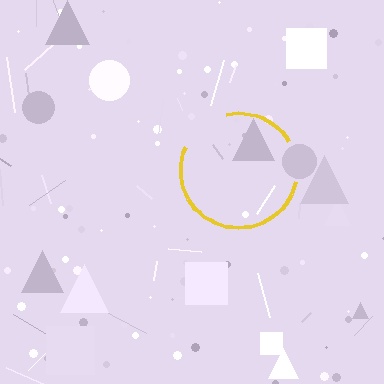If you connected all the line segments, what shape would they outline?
They would outline a circle.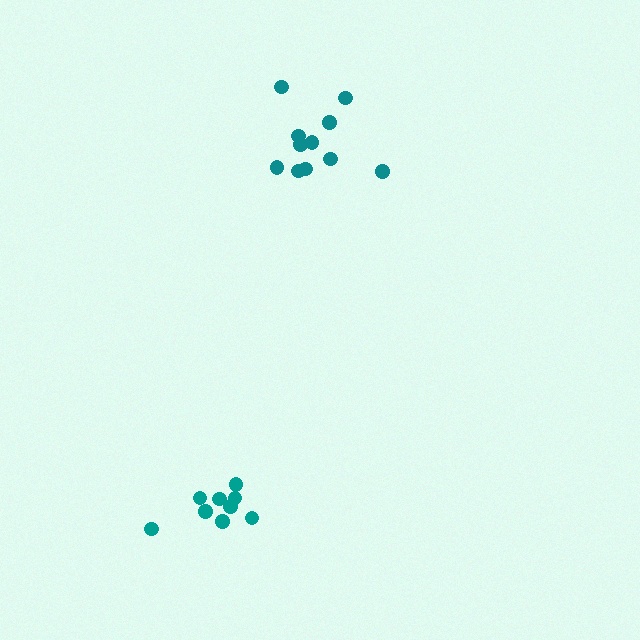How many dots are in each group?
Group 1: 11 dots, Group 2: 9 dots (20 total).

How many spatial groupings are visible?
There are 2 spatial groupings.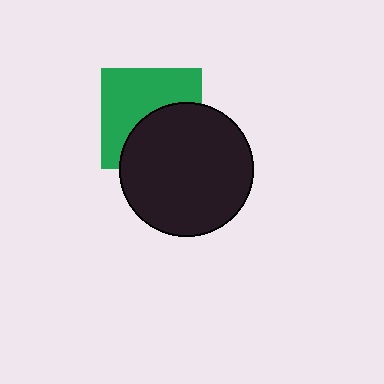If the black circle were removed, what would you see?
You would see the complete green square.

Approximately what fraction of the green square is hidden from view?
Roughly 45% of the green square is hidden behind the black circle.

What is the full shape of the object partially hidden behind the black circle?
The partially hidden object is a green square.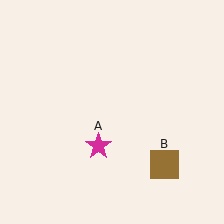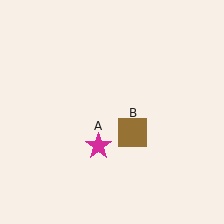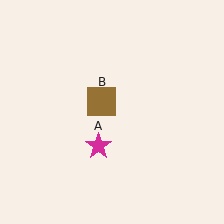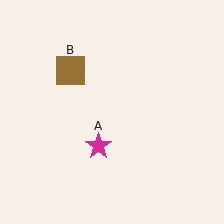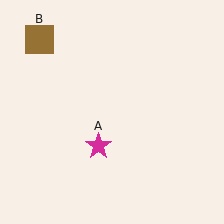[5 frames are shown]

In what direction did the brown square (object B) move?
The brown square (object B) moved up and to the left.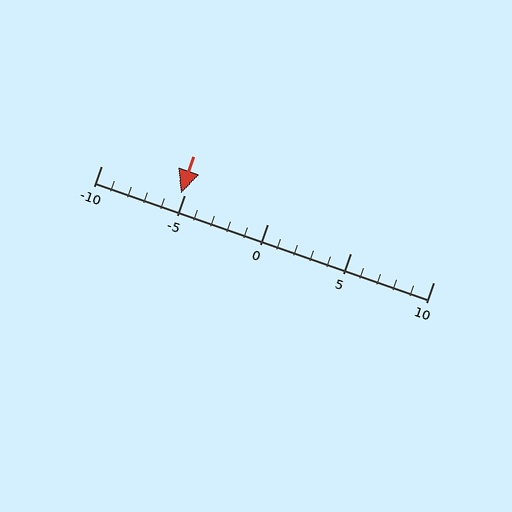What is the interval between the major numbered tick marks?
The major tick marks are spaced 5 units apart.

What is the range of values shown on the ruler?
The ruler shows values from -10 to 10.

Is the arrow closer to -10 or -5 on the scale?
The arrow is closer to -5.